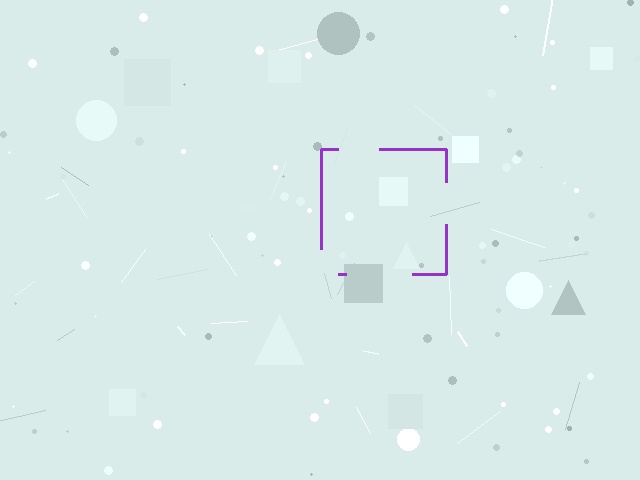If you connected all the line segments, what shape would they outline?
They would outline a square.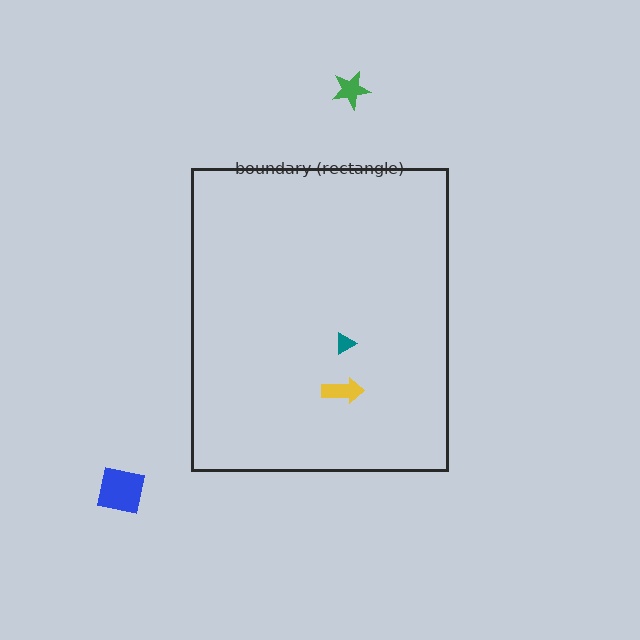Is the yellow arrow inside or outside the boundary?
Inside.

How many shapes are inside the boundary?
2 inside, 2 outside.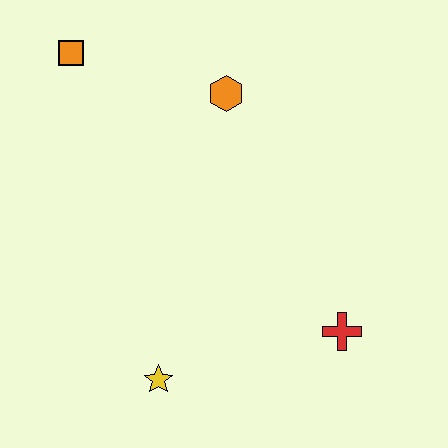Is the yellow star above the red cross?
No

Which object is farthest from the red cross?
The orange square is farthest from the red cross.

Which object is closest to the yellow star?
The red cross is closest to the yellow star.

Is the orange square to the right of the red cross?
No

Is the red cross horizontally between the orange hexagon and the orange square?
No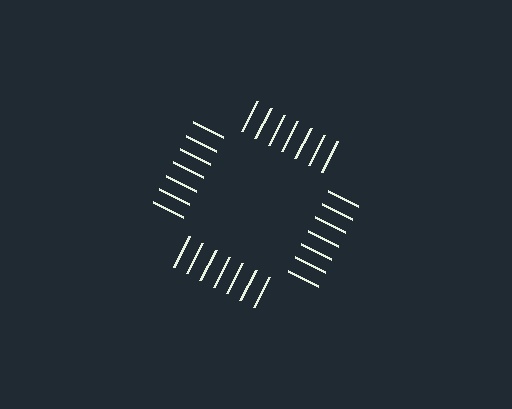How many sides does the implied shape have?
4 sides — the line-ends trace a square.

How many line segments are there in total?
28 — 7 along each of the 4 edges.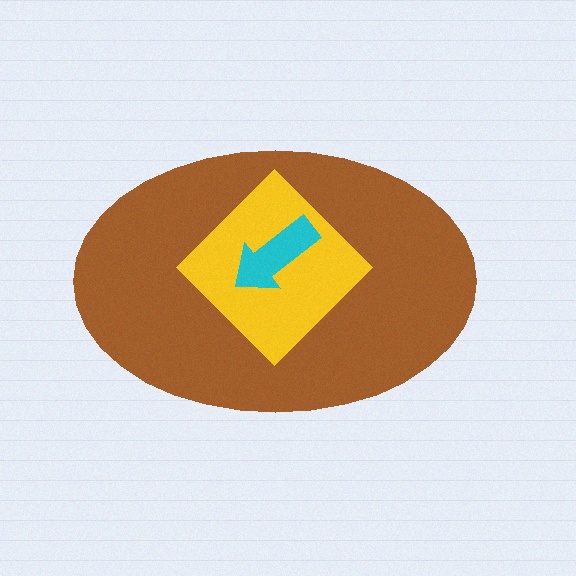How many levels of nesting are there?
3.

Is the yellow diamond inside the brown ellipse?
Yes.